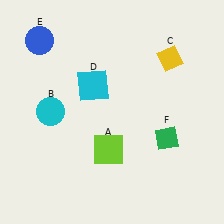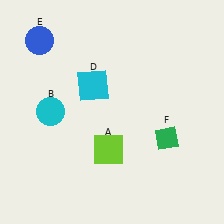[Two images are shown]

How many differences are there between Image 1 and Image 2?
There is 1 difference between the two images.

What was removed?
The yellow diamond (C) was removed in Image 2.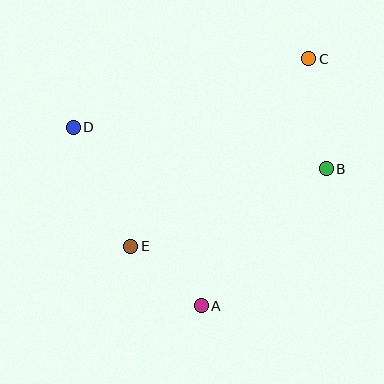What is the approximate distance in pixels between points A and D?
The distance between A and D is approximately 220 pixels.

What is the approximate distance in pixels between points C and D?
The distance between C and D is approximately 245 pixels.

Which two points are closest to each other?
Points A and E are closest to each other.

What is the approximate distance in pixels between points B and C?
The distance between B and C is approximately 111 pixels.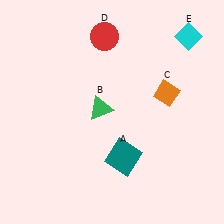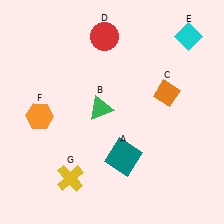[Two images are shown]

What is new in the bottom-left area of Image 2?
A yellow cross (G) was added in the bottom-left area of Image 2.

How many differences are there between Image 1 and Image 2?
There are 2 differences between the two images.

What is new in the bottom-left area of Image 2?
An orange hexagon (F) was added in the bottom-left area of Image 2.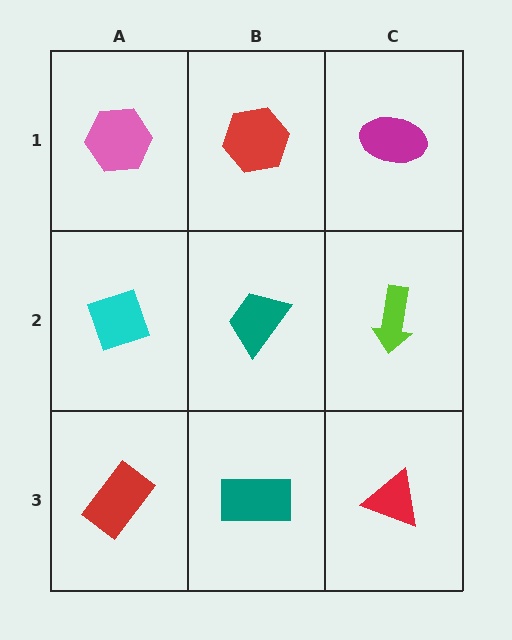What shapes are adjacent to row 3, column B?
A teal trapezoid (row 2, column B), a red rectangle (row 3, column A), a red triangle (row 3, column C).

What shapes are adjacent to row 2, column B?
A red hexagon (row 1, column B), a teal rectangle (row 3, column B), a cyan diamond (row 2, column A), a lime arrow (row 2, column C).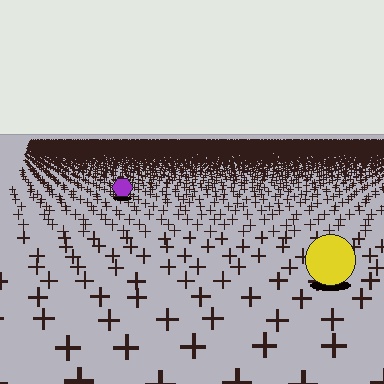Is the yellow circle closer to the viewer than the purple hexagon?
Yes. The yellow circle is closer — you can tell from the texture gradient: the ground texture is coarser near it.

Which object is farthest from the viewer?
The purple hexagon is farthest from the viewer. It appears smaller and the ground texture around it is denser.